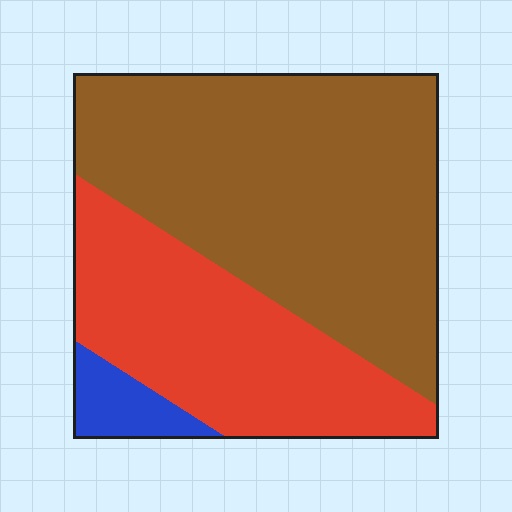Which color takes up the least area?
Blue, at roughly 5%.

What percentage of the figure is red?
Red takes up about one third (1/3) of the figure.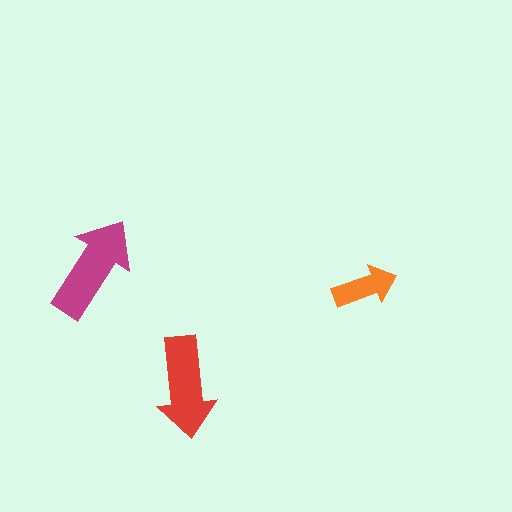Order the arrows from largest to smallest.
the magenta one, the red one, the orange one.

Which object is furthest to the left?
The magenta arrow is leftmost.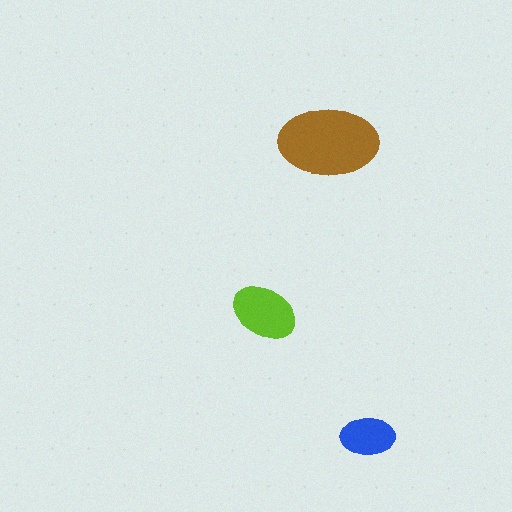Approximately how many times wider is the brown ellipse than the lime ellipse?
About 1.5 times wider.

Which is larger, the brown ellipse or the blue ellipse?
The brown one.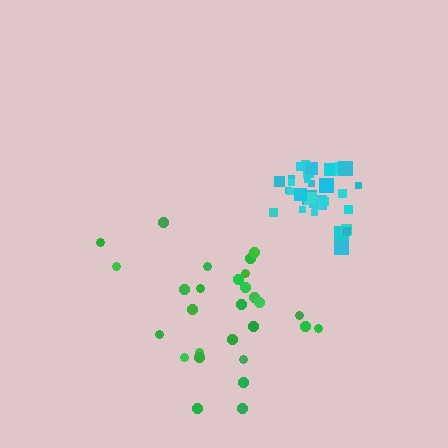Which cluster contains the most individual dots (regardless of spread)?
Cyan (33).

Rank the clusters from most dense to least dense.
cyan, green.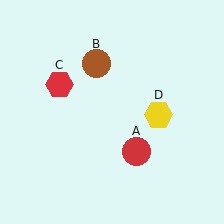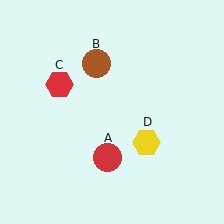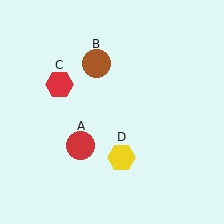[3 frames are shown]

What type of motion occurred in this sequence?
The red circle (object A), yellow hexagon (object D) rotated clockwise around the center of the scene.